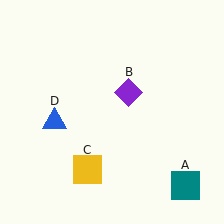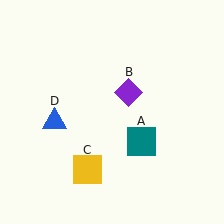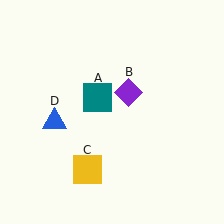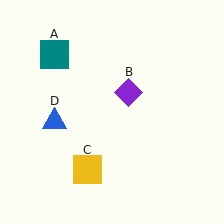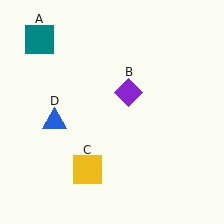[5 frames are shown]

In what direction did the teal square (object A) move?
The teal square (object A) moved up and to the left.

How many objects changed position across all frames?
1 object changed position: teal square (object A).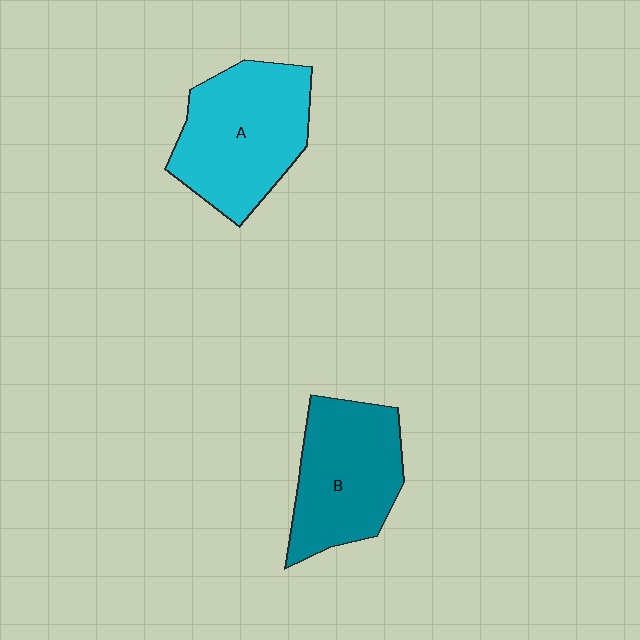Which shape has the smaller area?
Shape B (teal).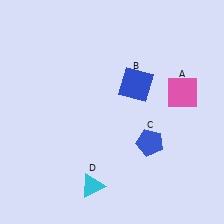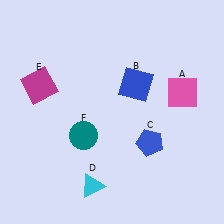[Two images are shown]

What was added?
A magenta square (E), a teal circle (F) were added in Image 2.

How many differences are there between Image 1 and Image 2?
There are 2 differences between the two images.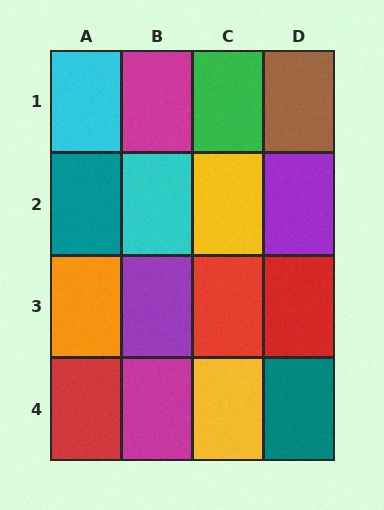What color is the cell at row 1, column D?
Brown.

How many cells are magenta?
2 cells are magenta.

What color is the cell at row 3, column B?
Purple.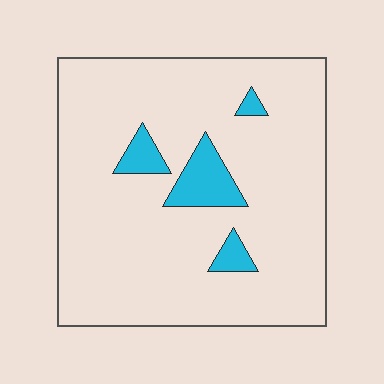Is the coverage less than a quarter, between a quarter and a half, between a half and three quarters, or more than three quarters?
Less than a quarter.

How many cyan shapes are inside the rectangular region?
4.